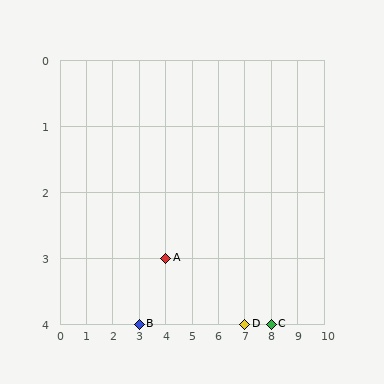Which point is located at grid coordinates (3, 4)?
Point B is at (3, 4).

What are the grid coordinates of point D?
Point D is at grid coordinates (7, 4).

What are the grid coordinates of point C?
Point C is at grid coordinates (8, 4).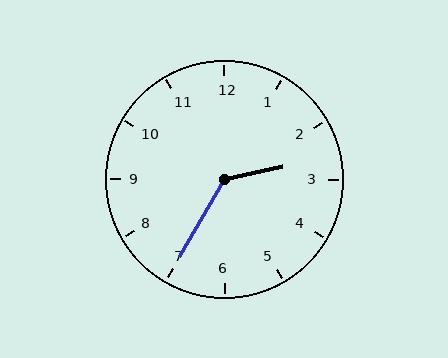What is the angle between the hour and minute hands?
Approximately 132 degrees.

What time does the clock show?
2:35.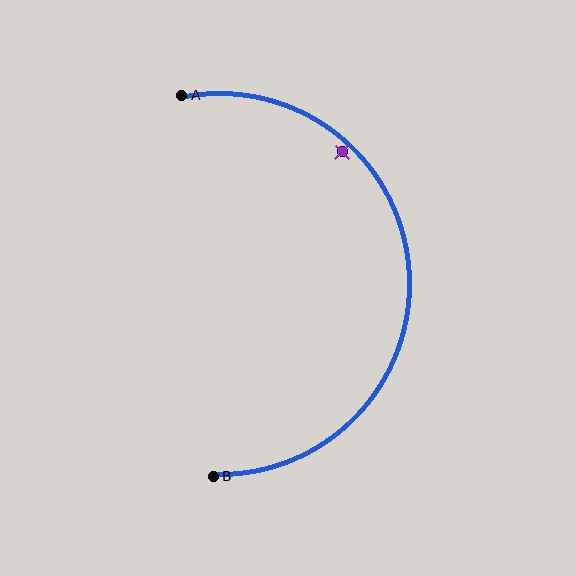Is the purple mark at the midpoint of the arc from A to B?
No — the purple mark does not lie on the arc at all. It sits slightly inside the curve.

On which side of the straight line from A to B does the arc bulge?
The arc bulges to the right of the straight line connecting A and B.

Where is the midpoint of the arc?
The arc midpoint is the point on the curve farthest from the straight line joining A and B. It sits to the right of that line.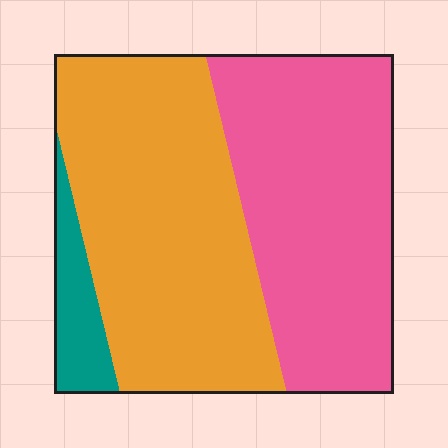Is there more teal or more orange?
Orange.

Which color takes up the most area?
Orange, at roughly 50%.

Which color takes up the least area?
Teal, at roughly 10%.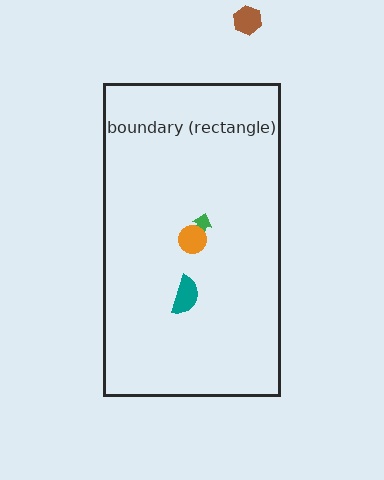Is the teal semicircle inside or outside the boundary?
Inside.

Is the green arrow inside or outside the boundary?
Inside.